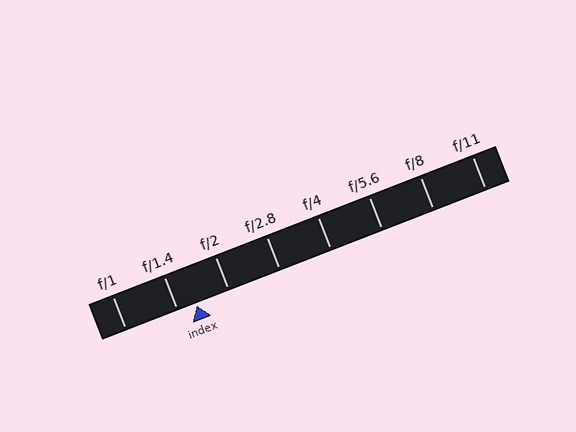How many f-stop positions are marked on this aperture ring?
There are 8 f-stop positions marked.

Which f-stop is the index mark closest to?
The index mark is closest to f/1.4.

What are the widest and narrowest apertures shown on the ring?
The widest aperture shown is f/1 and the narrowest is f/11.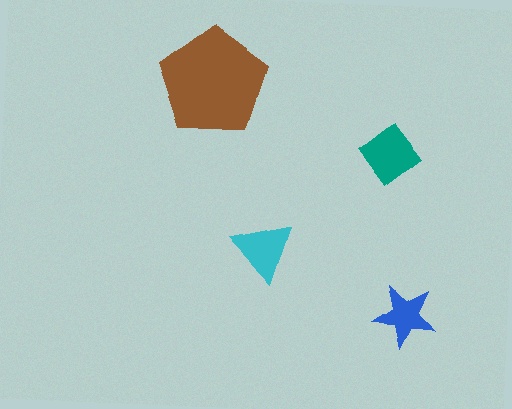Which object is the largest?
The brown pentagon.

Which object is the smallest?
The blue star.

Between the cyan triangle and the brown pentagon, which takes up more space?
The brown pentagon.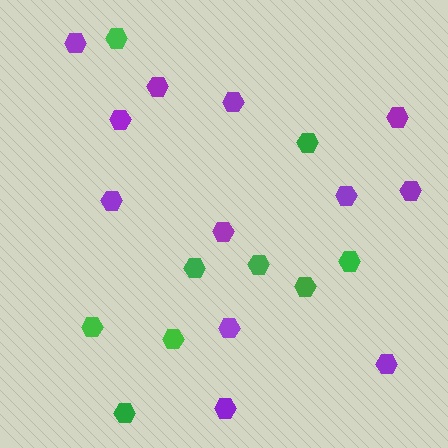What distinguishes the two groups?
There are 2 groups: one group of green hexagons (9) and one group of purple hexagons (12).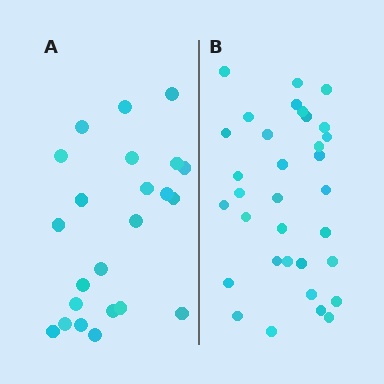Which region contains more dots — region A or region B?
Region B (the right region) has more dots.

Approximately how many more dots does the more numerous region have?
Region B has roughly 10 or so more dots than region A.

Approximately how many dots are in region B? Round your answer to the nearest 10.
About 30 dots. (The exact count is 33, which rounds to 30.)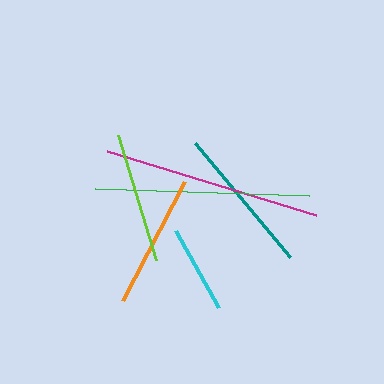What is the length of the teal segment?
The teal segment is approximately 148 pixels long.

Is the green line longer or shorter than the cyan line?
The green line is longer than the cyan line.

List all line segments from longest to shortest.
From longest to shortest: magenta, green, teal, orange, lime, cyan.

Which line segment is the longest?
The magenta line is the longest at approximately 218 pixels.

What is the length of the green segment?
The green segment is approximately 214 pixels long.